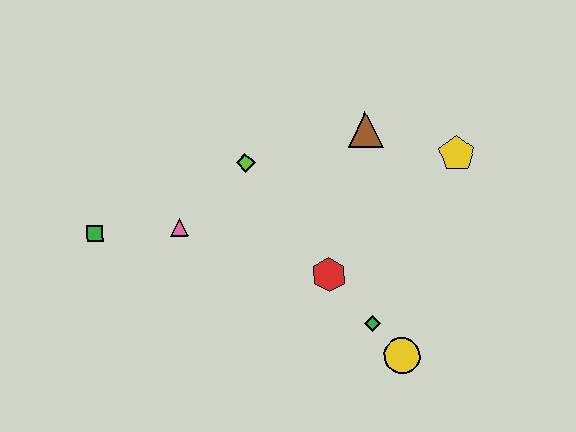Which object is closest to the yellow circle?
The green diamond is closest to the yellow circle.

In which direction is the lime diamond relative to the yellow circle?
The lime diamond is above the yellow circle.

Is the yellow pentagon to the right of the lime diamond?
Yes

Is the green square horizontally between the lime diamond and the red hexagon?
No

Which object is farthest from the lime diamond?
The yellow circle is farthest from the lime diamond.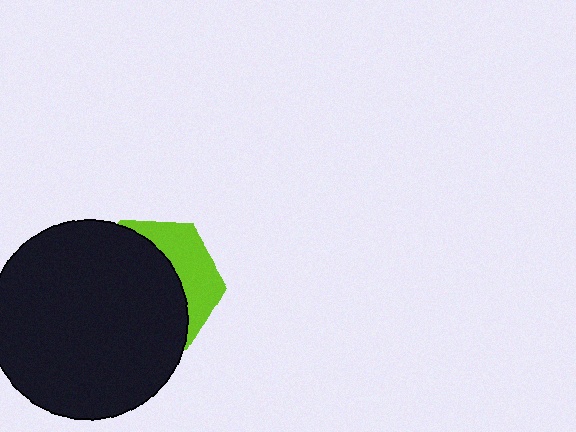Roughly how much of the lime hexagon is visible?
A small part of it is visible (roughly 33%).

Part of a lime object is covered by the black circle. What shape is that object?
It is a hexagon.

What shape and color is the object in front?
The object in front is a black circle.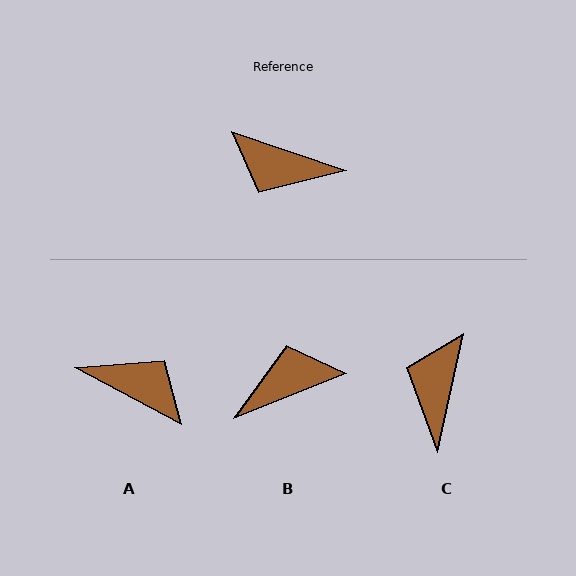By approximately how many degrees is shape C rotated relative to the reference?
Approximately 84 degrees clockwise.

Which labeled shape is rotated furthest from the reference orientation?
A, about 171 degrees away.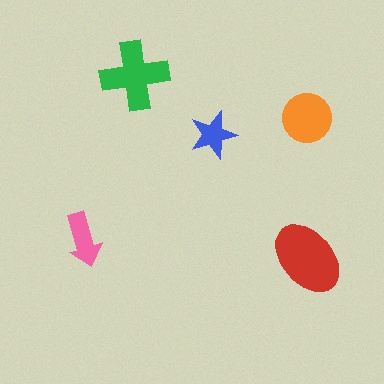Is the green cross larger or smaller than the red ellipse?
Smaller.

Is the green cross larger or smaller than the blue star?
Larger.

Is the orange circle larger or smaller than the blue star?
Larger.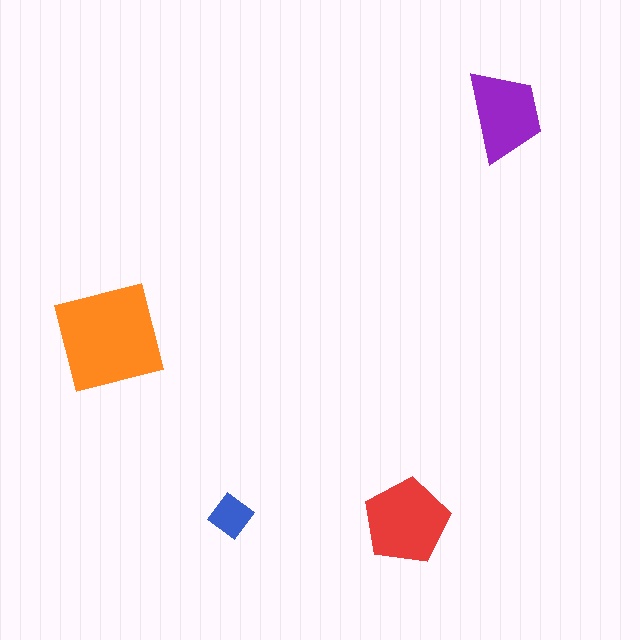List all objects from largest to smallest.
The orange square, the red pentagon, the purple trapezoid, the blue diamond.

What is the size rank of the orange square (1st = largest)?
1st.